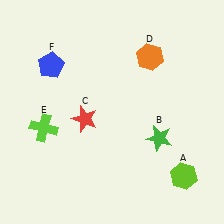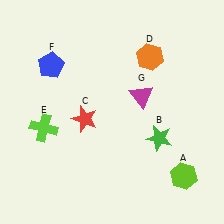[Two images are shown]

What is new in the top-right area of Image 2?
A magenta triangle (G) was added in the top-right area of Image 2.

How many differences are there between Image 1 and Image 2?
There is 1 difference between the two images.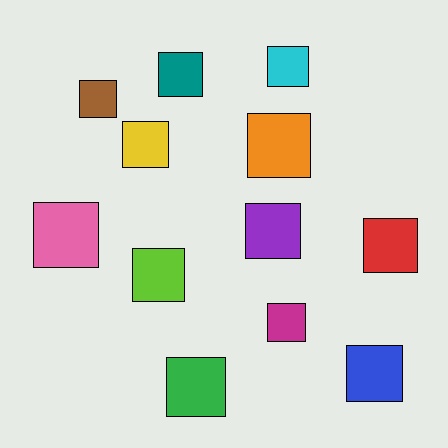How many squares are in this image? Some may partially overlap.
There are 12 squares.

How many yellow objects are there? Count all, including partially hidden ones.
There is 1 yellow object.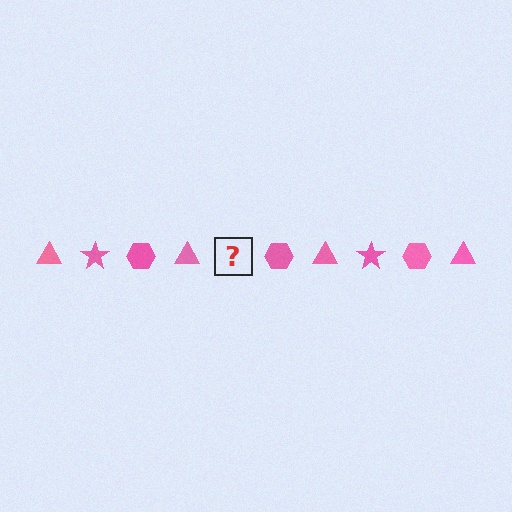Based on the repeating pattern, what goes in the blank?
The blank should be a pink star.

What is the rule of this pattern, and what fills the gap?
The rule is that the pattern cycles through triangle, star, hexagon shapes in pink. The gap should be filled with a pink star.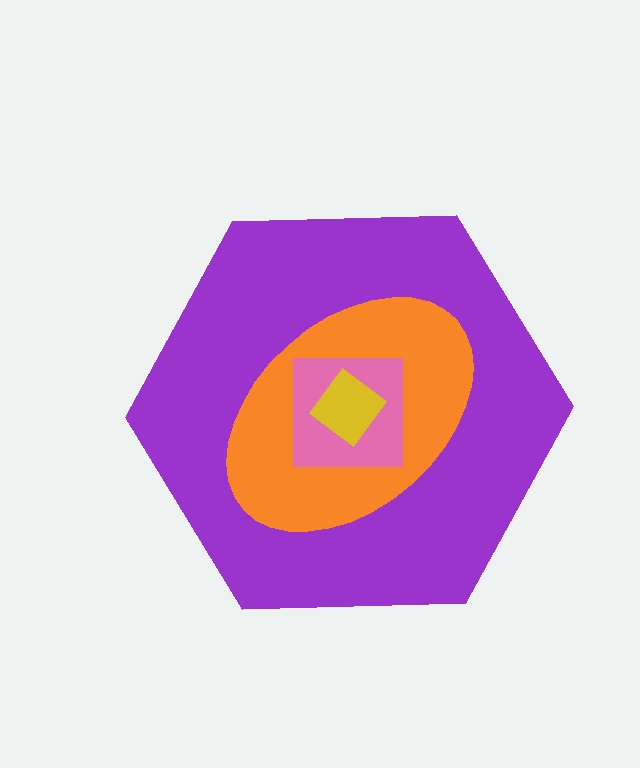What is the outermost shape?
The purple hexagon.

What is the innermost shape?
The yellow diamond.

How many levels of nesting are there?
4.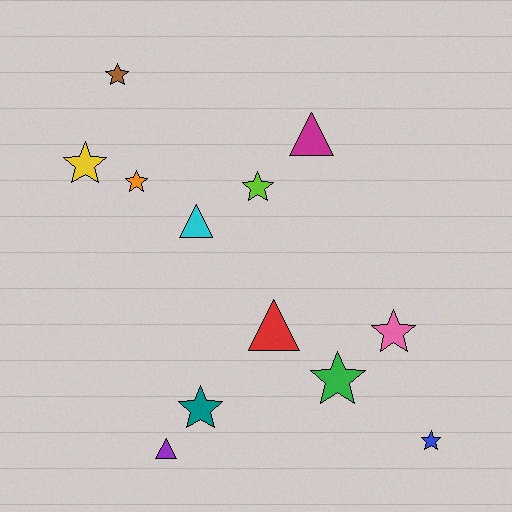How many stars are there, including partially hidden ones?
There are 8 stars.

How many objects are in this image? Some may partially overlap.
There are 12 objects.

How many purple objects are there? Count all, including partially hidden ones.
There is 1 purple object.